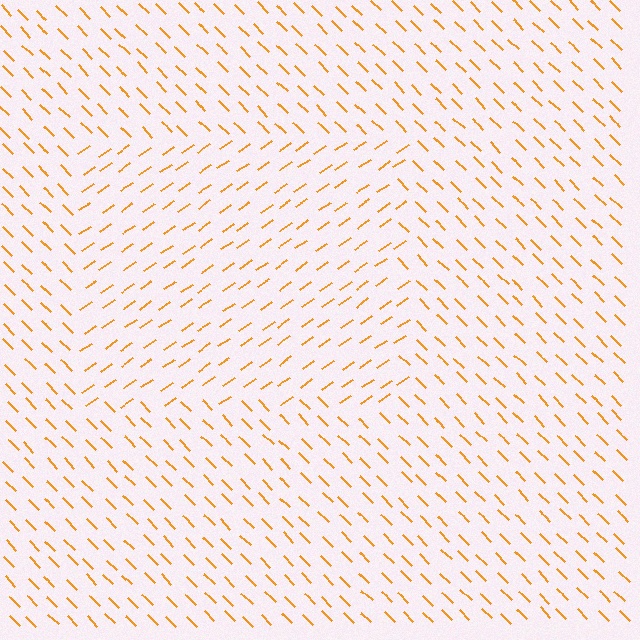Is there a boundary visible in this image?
Yes, there is a texture boundary formed by a change in line orientation.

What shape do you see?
I see a rectangle.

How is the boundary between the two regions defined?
The boundary is defined purely by a change in line orientation (approximately 79 degrees difference). All lines are the same color and thickness.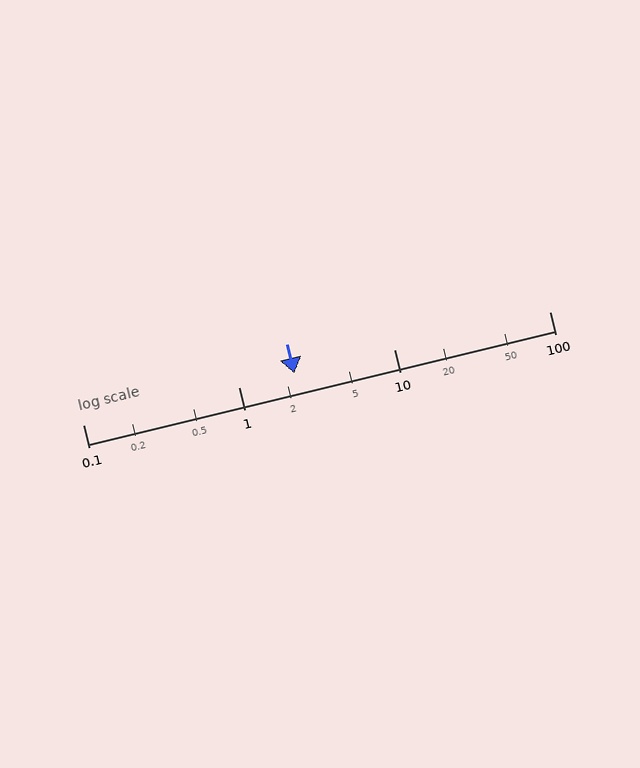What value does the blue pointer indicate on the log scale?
The pointer indicates approximately 2.3.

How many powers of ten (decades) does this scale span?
The scale spans 3 decades, from 0.1 to 100.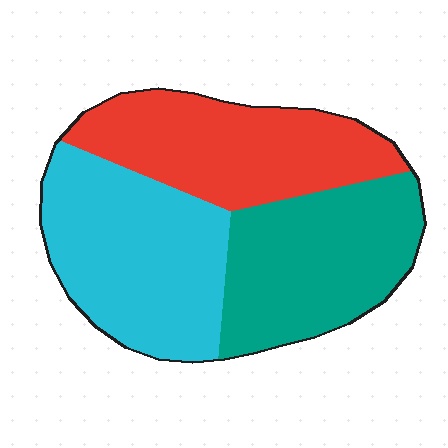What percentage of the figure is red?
Red takes up between a quarter and a half of the figure.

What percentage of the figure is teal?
Teal covers 32% of the figure.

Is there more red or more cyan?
Cyan.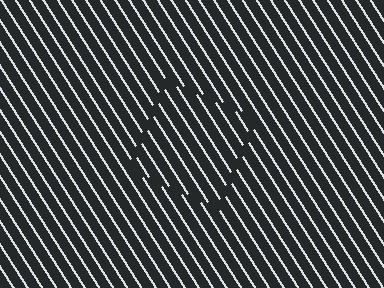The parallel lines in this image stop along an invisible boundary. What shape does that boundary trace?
An illusory square. The interior of the shape contains the same grating, shifted by half a period — the contour is defined by the phase discontinuity where line-ends from the inner and outer gratings abut.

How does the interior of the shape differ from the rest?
The interior of the shape contains the same grating, shifted by half a period — the contour is defined by the phase discontinuity where line-ends from the inner and outer gratings abut.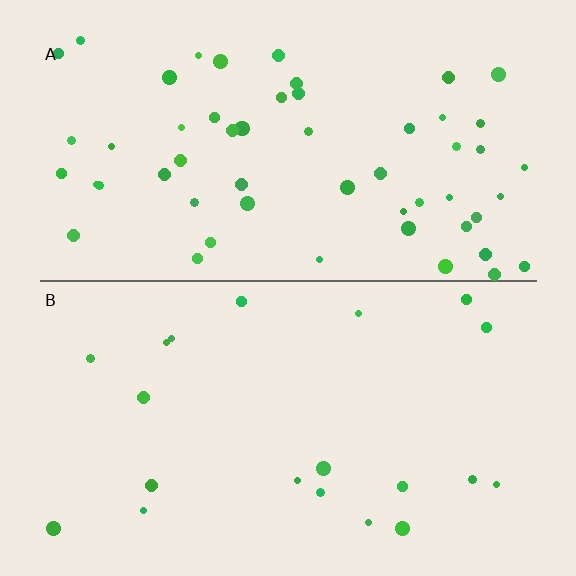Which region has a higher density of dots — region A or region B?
A (the top).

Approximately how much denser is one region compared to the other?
Approximately 2.8× — region A over region B.